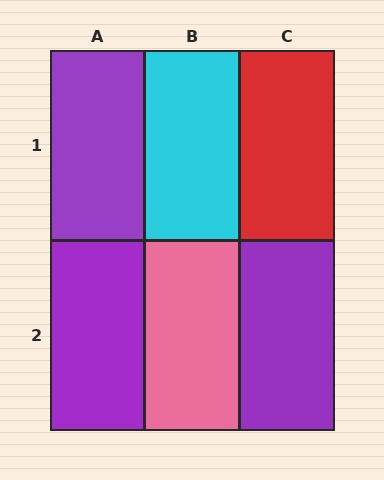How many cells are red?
1 cell is red.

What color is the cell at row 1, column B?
Cyan.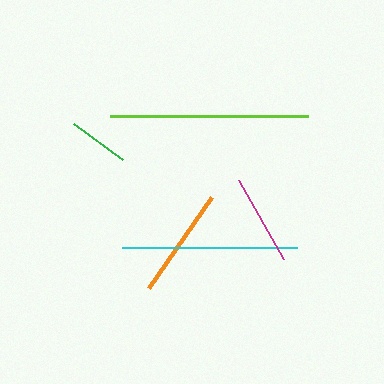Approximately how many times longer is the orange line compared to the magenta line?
The orange line is approximately 1.2 times the length of the magenta line.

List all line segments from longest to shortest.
From longest to shortest: lime, cyan, orange, magenta, green.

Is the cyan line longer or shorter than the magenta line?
The cyan line is longer than the magenta line.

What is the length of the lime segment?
The lime segment is approximately 198 pixels long.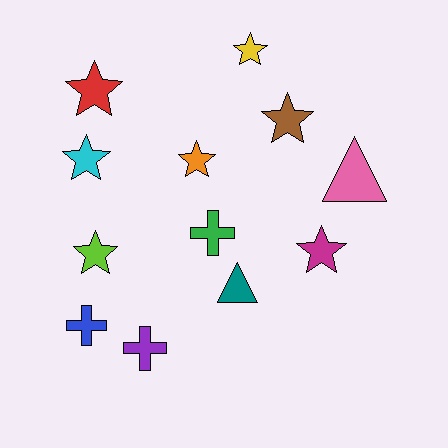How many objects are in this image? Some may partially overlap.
There are 12 objects.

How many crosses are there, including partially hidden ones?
There are 3 crosses.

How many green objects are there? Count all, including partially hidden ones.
There is 1 green object.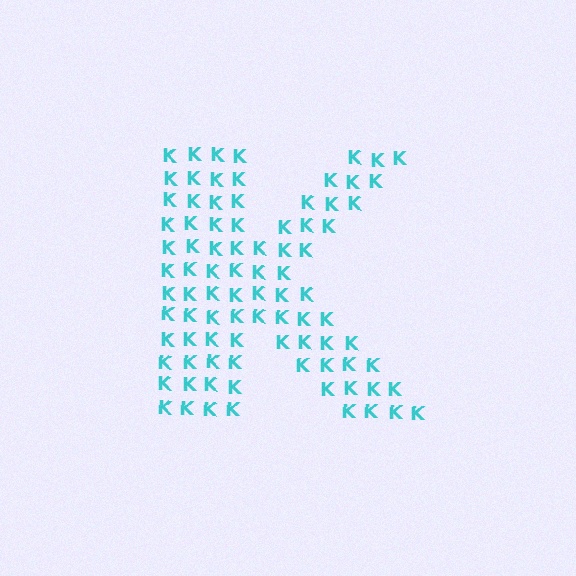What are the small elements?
The small elements are letter K's.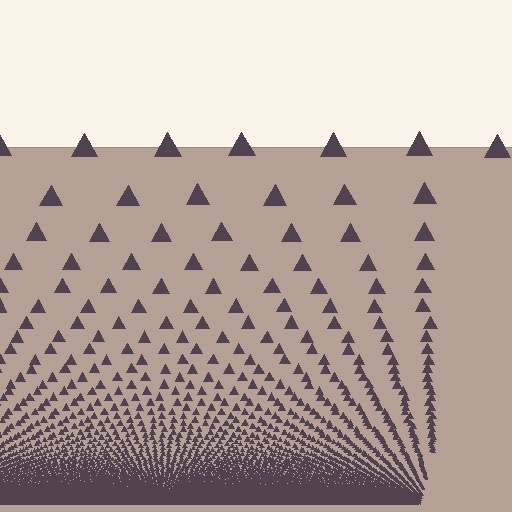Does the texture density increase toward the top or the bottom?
Density increases toward the bottom.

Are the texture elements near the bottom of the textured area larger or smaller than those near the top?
Smaller. The gradient is inverted — elements near the bottom are smaller and denser.